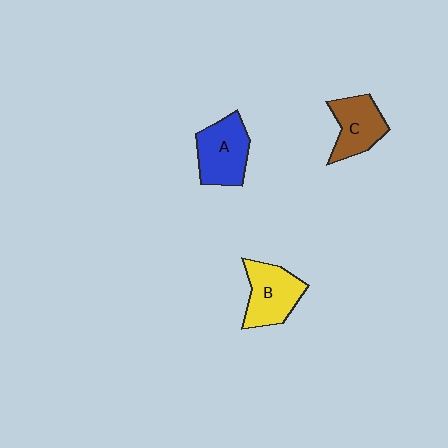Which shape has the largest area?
Shape A (blue).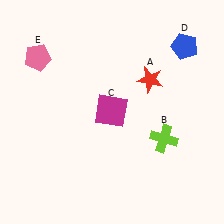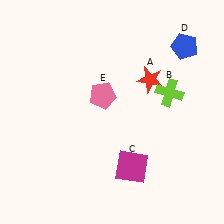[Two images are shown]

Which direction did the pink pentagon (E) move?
The pink pentagon (E) moved right.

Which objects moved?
The objects that moved are: the lime cross (B), the magenta square (C), the pink pentagon (E).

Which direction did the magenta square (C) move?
The magenta square (C) moved down.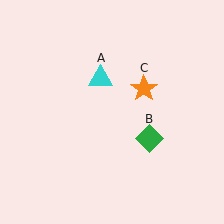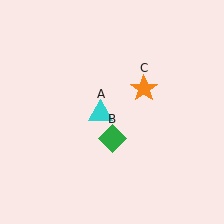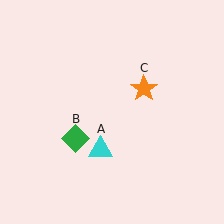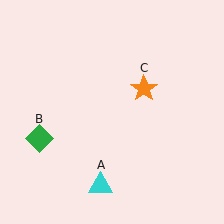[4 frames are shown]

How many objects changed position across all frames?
2 objects changed position: cyan triangle (object A), green diamond (object B).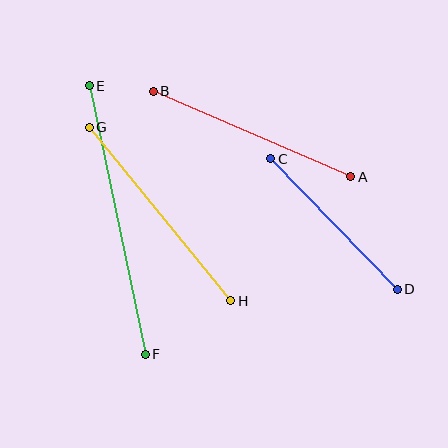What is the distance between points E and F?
The distance is approximately 274 pixels.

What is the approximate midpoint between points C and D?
The midpoint is at approximately (334, 224) pixels.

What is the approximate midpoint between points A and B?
The midpoint is at approximately (252, 134) pixels.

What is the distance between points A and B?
The distance is approximately 215 pixels.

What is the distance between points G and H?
The distance is approximately 224 pixels.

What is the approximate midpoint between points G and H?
The midpoint is at approximately (160, 214) pixels.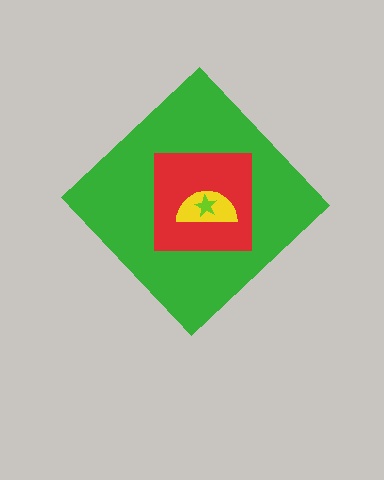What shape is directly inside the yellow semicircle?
The lime star.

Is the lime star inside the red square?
Yes.